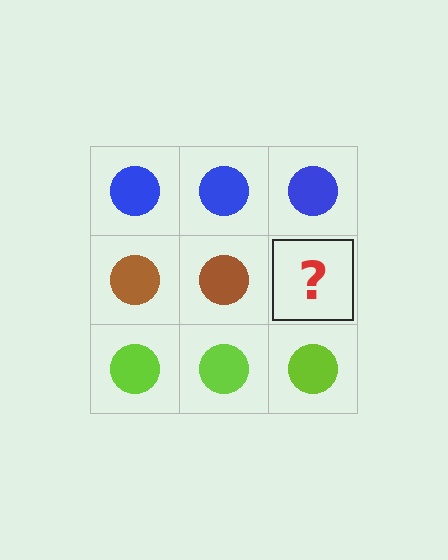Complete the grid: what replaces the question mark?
The question mark should be replaced with a brown circle.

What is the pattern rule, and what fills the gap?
The rule is that each row has a consistent color. The gap should be filled with a brown circle.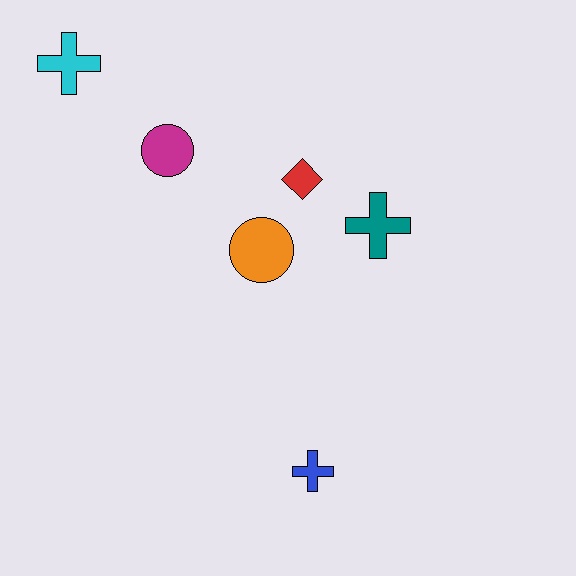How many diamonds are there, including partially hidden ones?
There is 1 diamond.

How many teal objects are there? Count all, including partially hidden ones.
There is 1 teal object.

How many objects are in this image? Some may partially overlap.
There are 6 objects.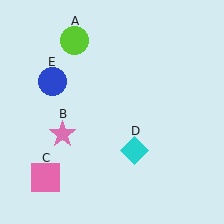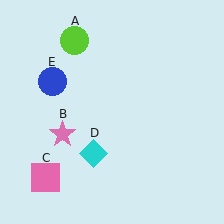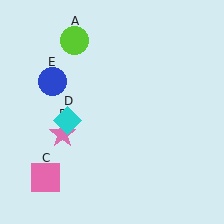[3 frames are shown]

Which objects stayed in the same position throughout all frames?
Lime circle (object A) and pink star (object B) and pink square (object C) and blue circle (object E) remained stationary.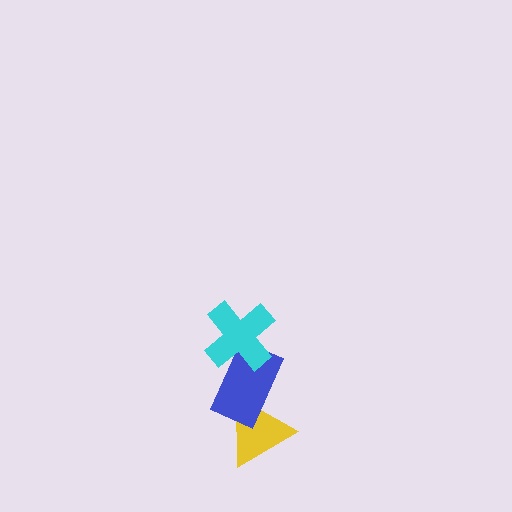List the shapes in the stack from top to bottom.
From top to bottom: the cyan cross, the blue rectangle, the yellow triangle.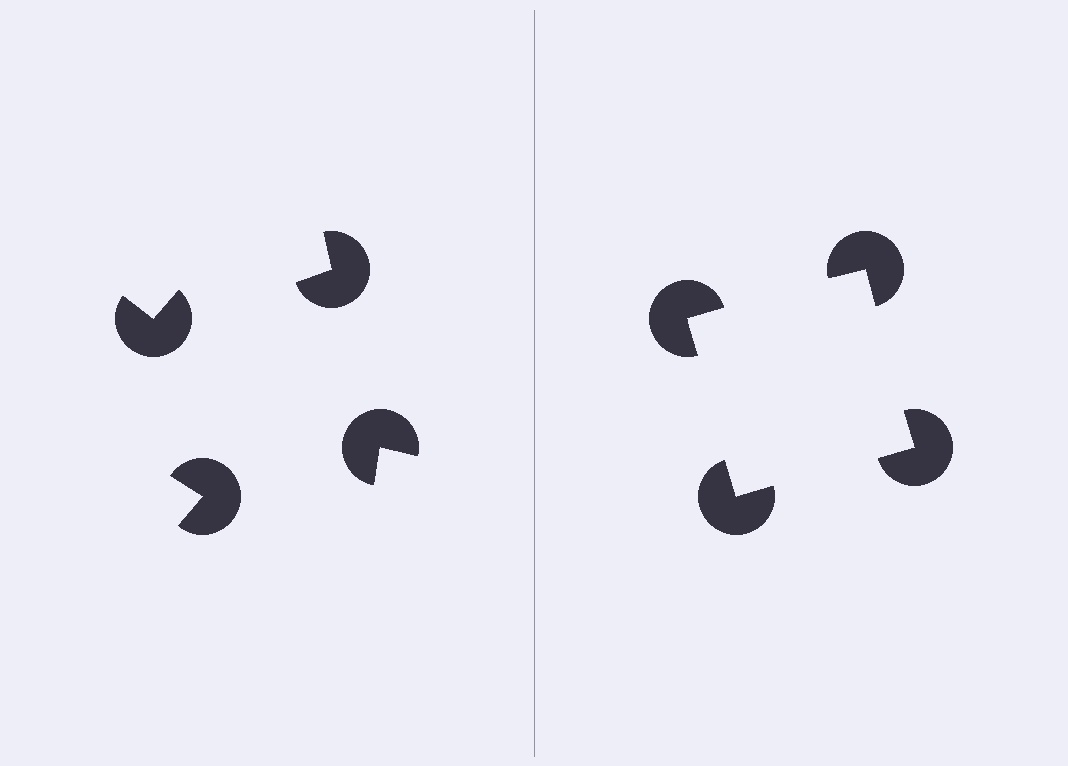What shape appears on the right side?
An illusory square.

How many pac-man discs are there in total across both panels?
8 — 4 on each side.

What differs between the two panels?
The pac-man discs are positioned identically on both sides; only the wedge orientations differ. On the right they align to a square; on the left they are misaligned.